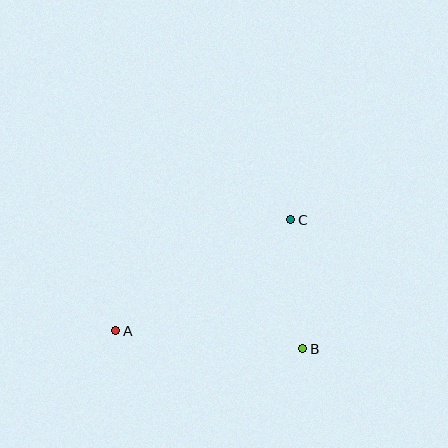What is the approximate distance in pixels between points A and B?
The distance between A and B is approximately 188 pixels.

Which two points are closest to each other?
Points B and C are closest to each other.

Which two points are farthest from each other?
Points A and C are farthest from each other.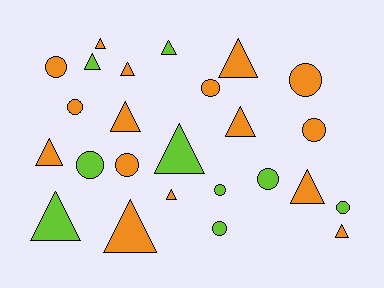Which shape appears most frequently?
Triangle, with 14 objects.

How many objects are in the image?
There are 25 objects.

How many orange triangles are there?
There are 10 orange triangles.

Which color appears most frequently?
Orange, with 16 objects.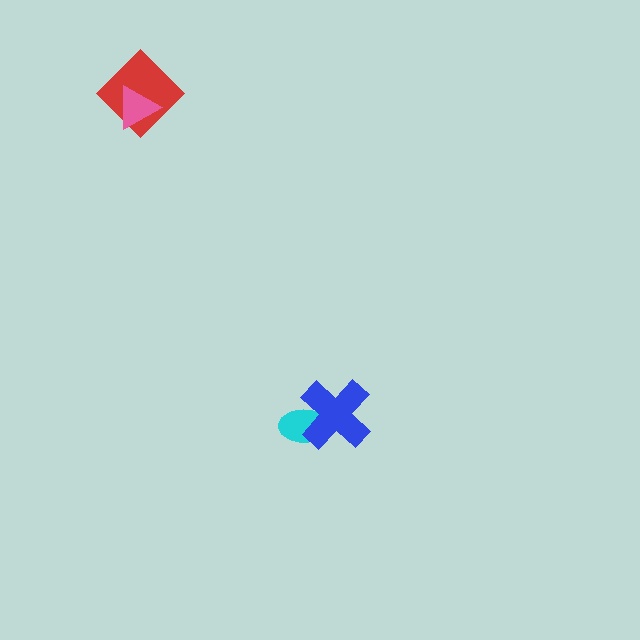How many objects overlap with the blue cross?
1 object overlaps with the blue cross.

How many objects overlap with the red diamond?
1 object overlaps with the red diamond.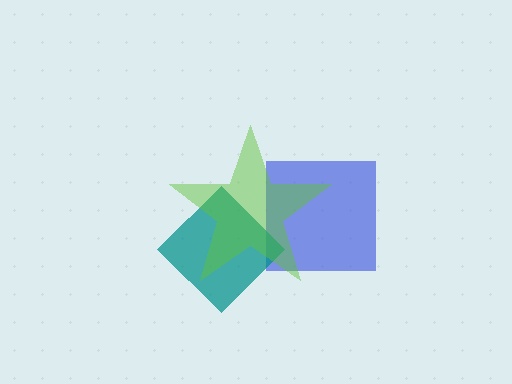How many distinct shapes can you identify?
There are 3 distinct shapes: a blue square, a teal diamond, a lime star.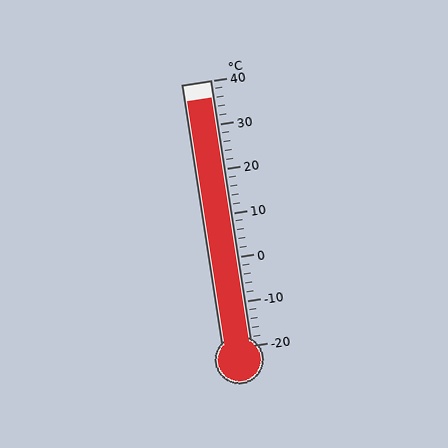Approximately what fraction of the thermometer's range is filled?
The thermometer is filled to approximately 95% of its range.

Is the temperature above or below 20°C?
The temperature is above 20°C.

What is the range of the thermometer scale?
The thermometer scale ranges from -20°C to 40°C.